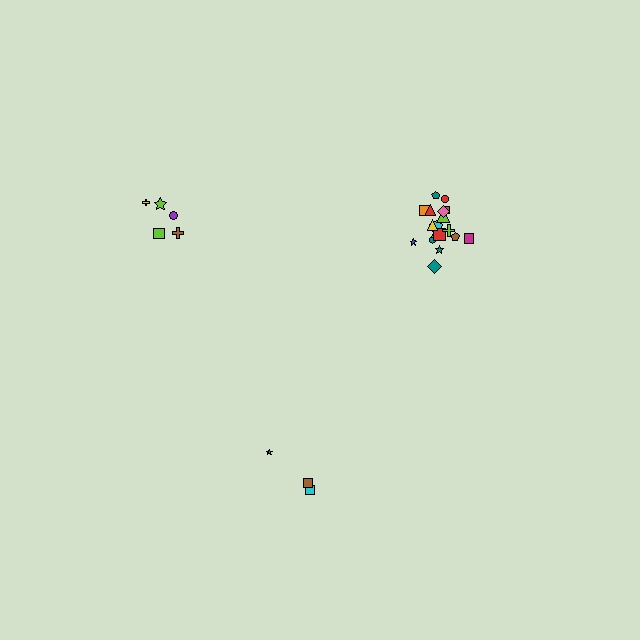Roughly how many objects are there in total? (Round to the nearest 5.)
Roughly 25 objects in total.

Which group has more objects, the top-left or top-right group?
The top-right group.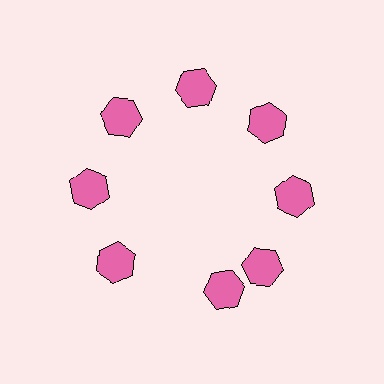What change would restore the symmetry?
The symmetry would be restored by rotating it back into even spacing with its neighbors so that all 8 hexagons sit at equal angles and equal distance from the center.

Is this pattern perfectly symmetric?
No. The 8 pink hexagons are arranged in a ring, but one element near the 6 o'clock position is rotated out of alignment along the ring, breaking the 8-fold rotational symmetry.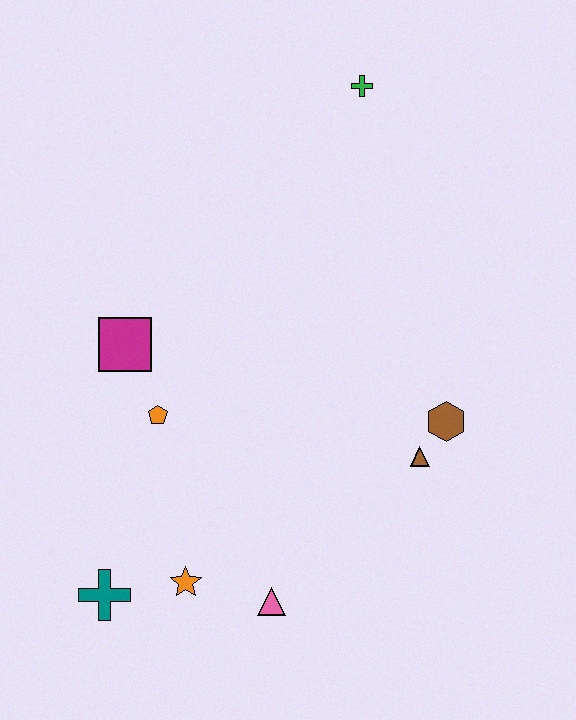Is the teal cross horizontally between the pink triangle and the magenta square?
No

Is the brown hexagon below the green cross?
Yes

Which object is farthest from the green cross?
The teal cross is farthest from the green cross.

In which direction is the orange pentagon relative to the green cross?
The orange pentagon is below the green cross.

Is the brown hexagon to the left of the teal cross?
No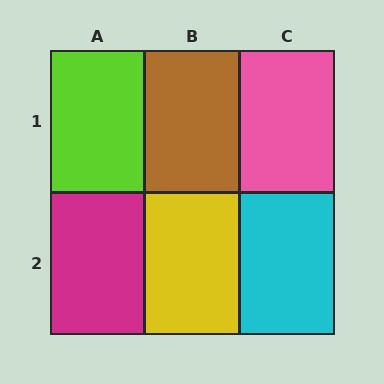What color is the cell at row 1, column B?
Brown.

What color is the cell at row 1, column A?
Lime.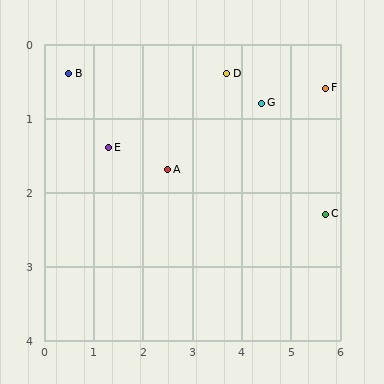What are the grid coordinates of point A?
Point A is at approximately (2.5, 1.7).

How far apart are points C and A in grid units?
Points C and A are about 3.3 grid units apart.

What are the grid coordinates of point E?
Point E is at approximately (1.3, 1.4).